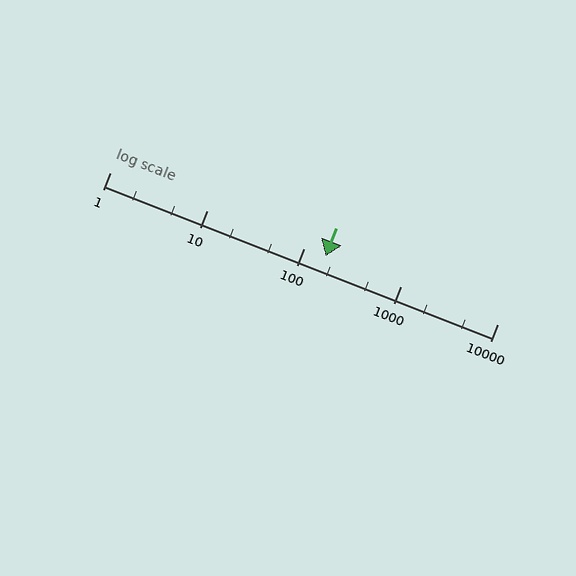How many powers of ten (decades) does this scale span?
The scale spans 4 decades, from 1 to 10000.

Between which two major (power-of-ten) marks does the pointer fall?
The pointer is between 100 and 1000.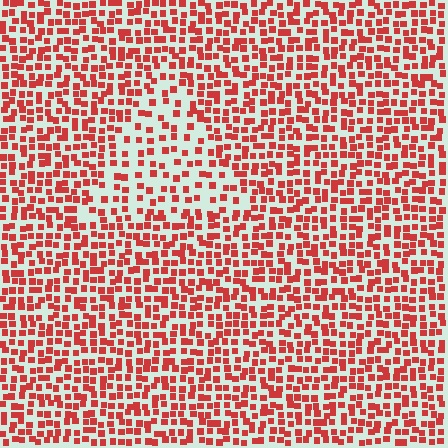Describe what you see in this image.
The image contains small red elements arranged at two different densities. A triangle-shaped region is visible where the elements are less densely packed than the surrounding area.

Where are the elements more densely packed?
The elements are more densely packed outside the triangle boundary.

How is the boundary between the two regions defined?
The boundary is defined by a change in element density (approximately 1.8x ratio). All elements are the same color, size, and shape.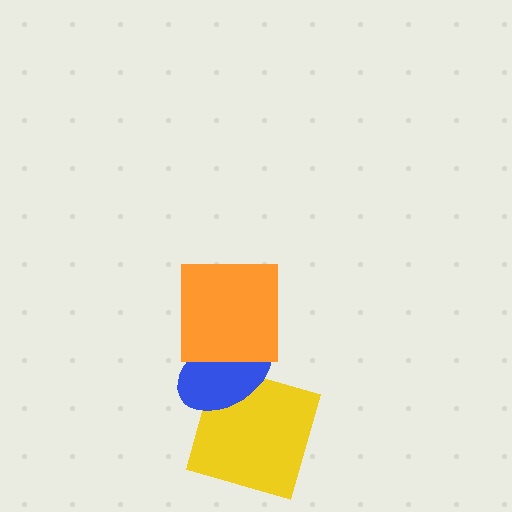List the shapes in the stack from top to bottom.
From top to bottom: the orange square, the blue ellipse, the yellow square.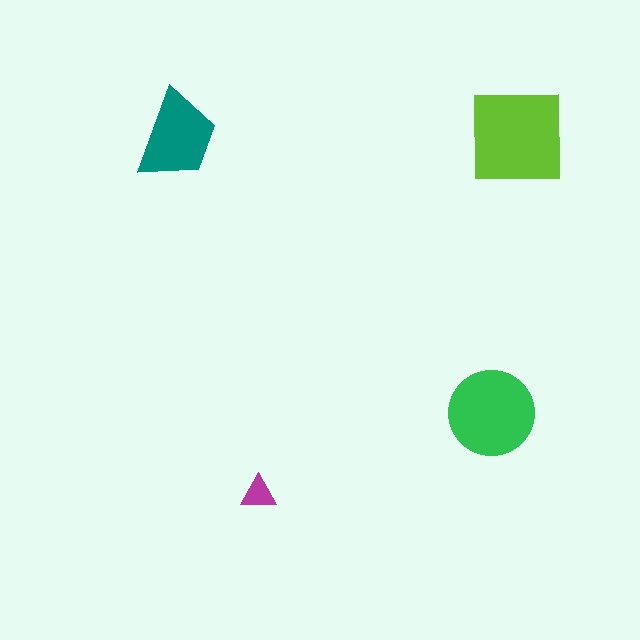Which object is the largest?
The lime square.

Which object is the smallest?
The magenta triangle.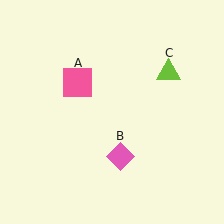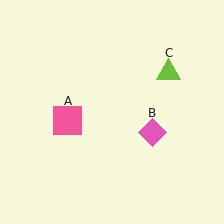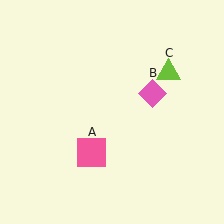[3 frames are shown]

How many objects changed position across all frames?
2 objects changed position: pink square (object A), pink diamond (object B).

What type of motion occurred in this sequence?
The pink square (object A), pink diamond (object B) rotated counterclockwise around the center of the scene.